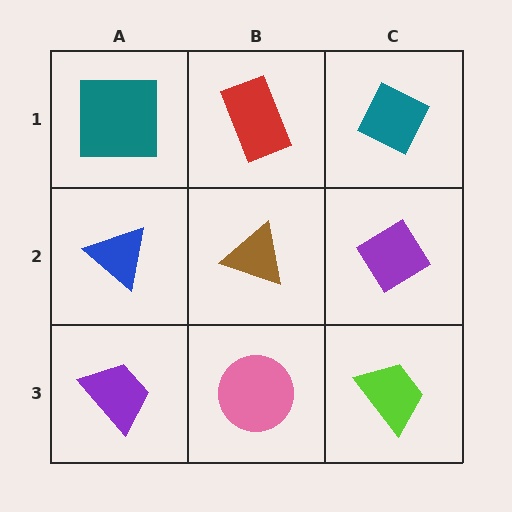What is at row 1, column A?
A teal square.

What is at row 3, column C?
A lime trapezoid.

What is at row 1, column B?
A red rectangle.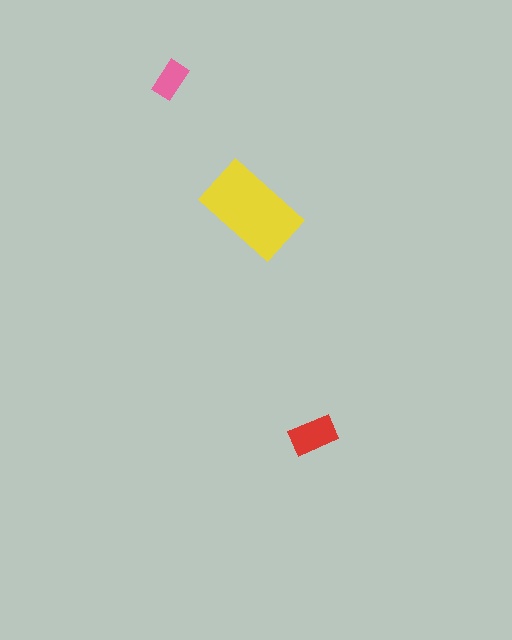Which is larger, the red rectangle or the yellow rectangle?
The yellow one.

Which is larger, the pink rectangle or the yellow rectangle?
The yellow one.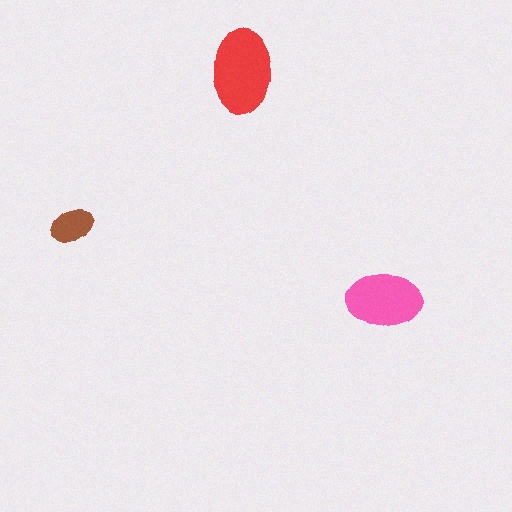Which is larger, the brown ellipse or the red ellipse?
The red one.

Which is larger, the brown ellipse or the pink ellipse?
The pink one.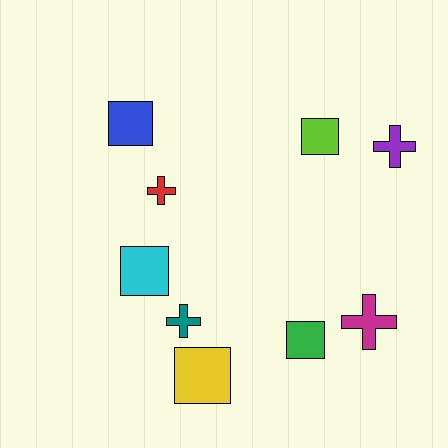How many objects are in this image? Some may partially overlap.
There are 9 objects.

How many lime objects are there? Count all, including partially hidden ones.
There is 1 lime object.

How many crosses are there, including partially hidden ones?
There are 4 crosses.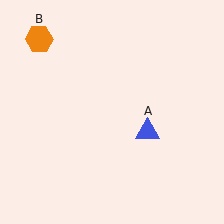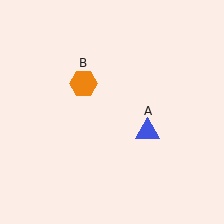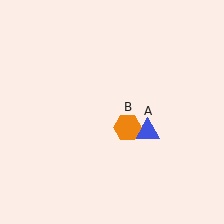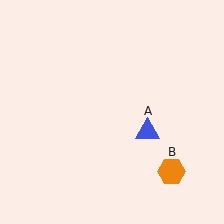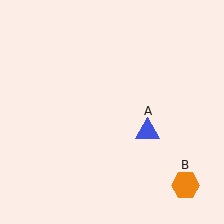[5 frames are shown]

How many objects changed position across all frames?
1 object changed position: orange hexagon (object B).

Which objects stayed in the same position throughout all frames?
Blue triangle (object A) remained stationary.